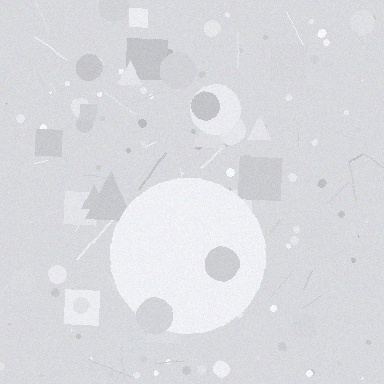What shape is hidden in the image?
A circle is hidden in the image.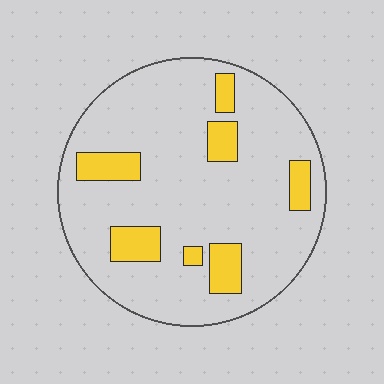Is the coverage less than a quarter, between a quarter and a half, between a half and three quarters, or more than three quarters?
Less than a quarter.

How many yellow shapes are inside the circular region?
7.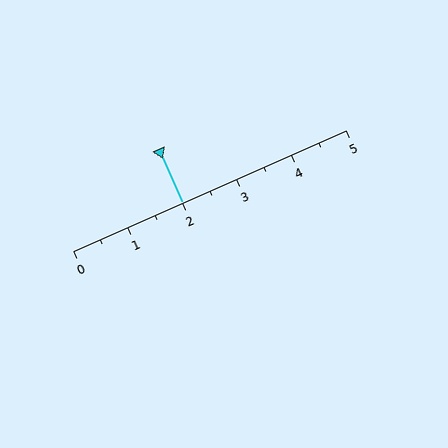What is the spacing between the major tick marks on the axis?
The major ticks are spaced 1 apart.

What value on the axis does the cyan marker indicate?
The marker indicates approximately 2.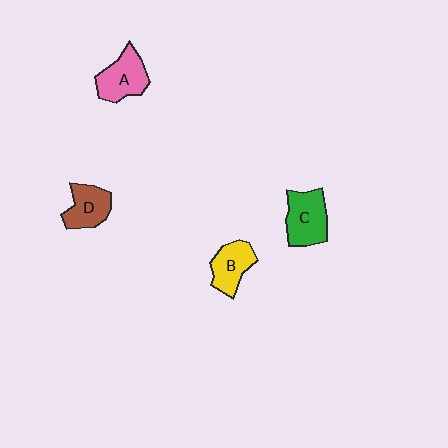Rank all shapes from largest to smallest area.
From largest to smallest: C (green), A (pink), B (yellow), D (brown).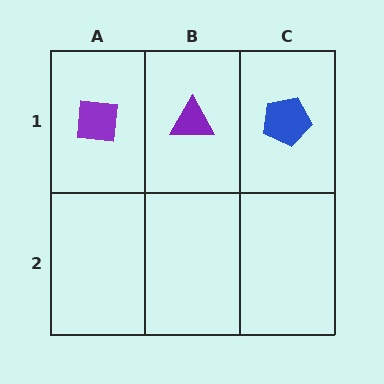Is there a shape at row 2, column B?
No, that cell is empty.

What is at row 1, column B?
A purple triangle.